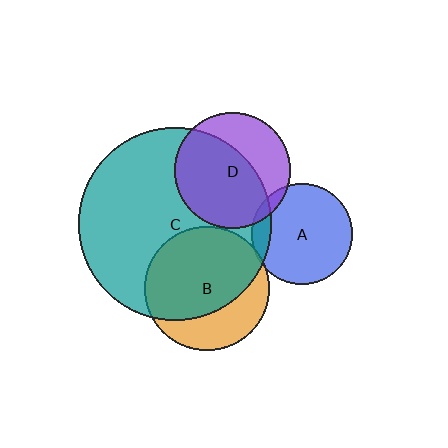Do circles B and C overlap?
Yes.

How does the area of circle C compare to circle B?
Approximately 2.4 times.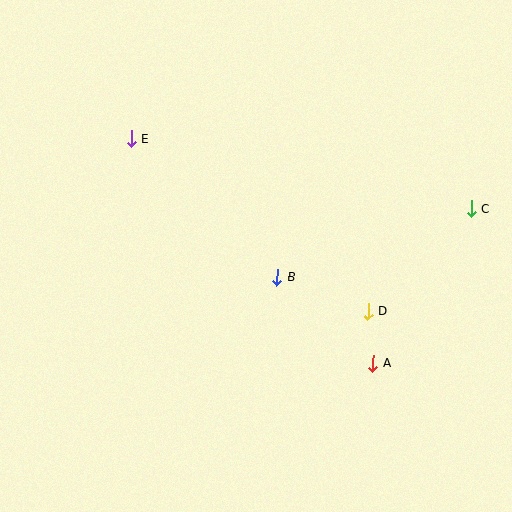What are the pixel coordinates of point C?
Point C is at (471, 208).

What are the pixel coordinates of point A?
Point A is at (373, 363).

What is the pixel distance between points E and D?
The distance between E and D is 293 pixels.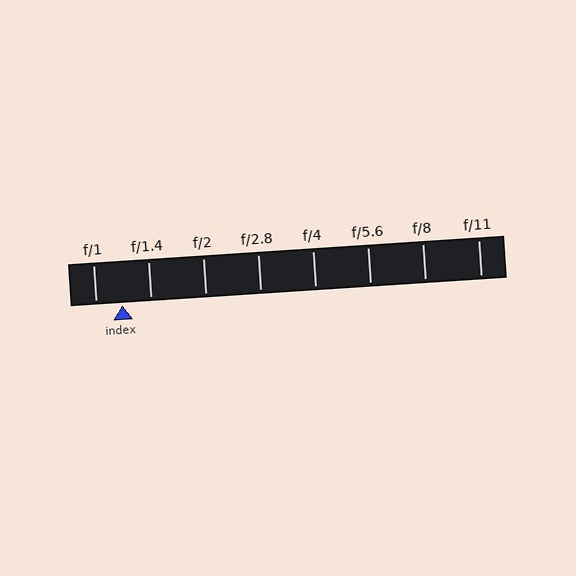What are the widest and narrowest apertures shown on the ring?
The widest aperture shown is f/1 and the narrowest is f/11.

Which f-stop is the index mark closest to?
The index mark is closest to f/1.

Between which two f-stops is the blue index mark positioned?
The index mark is between f/1 and f/1.4.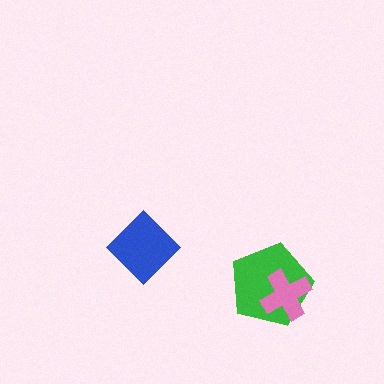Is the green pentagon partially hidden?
Yes, it is partially covered by another shape.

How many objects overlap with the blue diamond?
0 objects overlap with the blue diamond.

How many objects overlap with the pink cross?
1 object overlaps with the pink cross.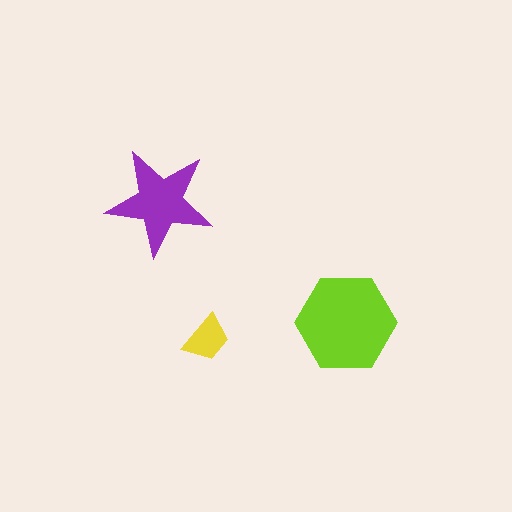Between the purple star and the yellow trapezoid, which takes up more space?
The purple star.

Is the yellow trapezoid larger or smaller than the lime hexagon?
Smaller.